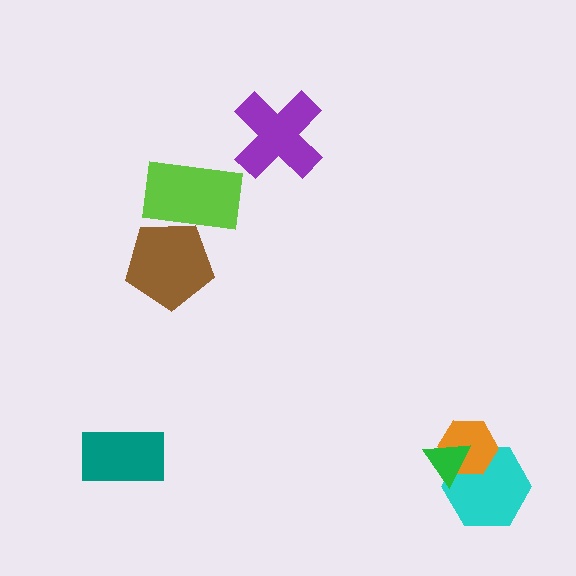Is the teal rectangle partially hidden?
No, no other shape covers it.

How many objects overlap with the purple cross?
0 objects overlap with the purple cross.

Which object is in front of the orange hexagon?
The green triangle is in front of the orange hexagon.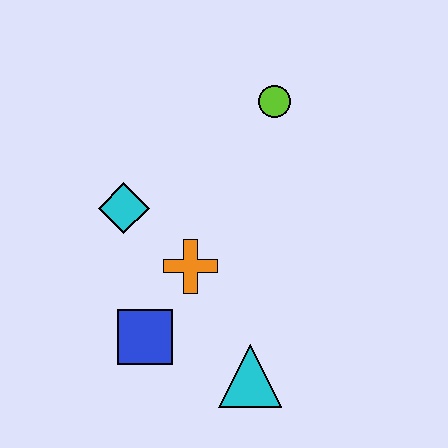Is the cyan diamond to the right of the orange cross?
No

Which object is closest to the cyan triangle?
The blue square is closest to the cyan triangle.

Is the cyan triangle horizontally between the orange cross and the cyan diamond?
No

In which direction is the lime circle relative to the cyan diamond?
The lime circle is to the right of the cyan diamond.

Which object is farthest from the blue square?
The lime circle is farthest from the blue square.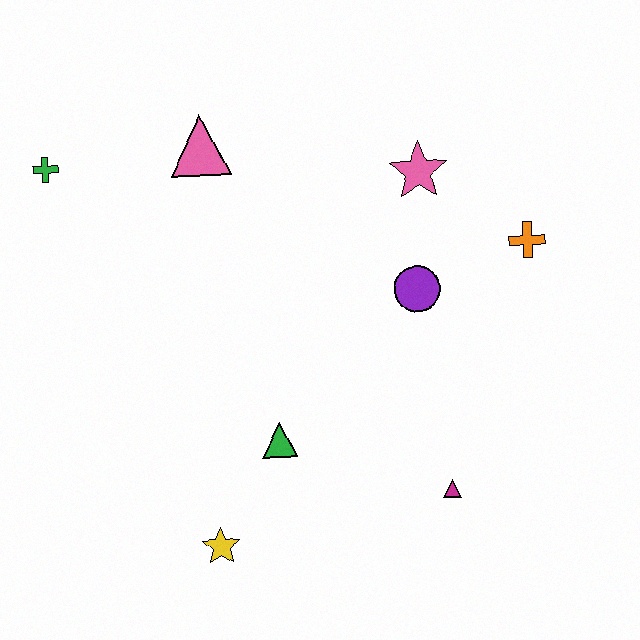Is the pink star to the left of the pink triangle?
No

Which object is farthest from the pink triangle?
The magenta triangle is farthest from the pink triangle.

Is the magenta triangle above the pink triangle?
No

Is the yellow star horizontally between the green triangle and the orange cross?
No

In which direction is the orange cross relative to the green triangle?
The orange cross is to the right of the green triangle.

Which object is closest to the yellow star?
The green triangle is closest to the yellow star.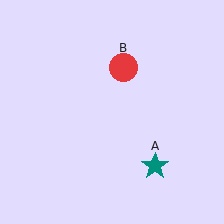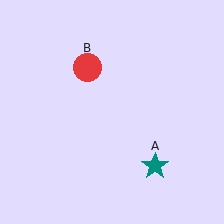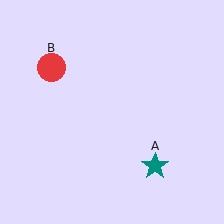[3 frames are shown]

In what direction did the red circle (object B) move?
The red circle (object B) moved left.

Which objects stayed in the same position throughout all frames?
Teal star (object A) remained stationary.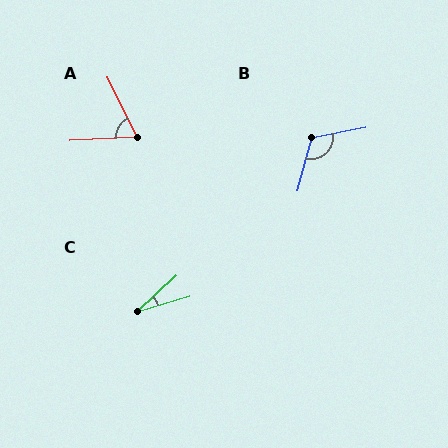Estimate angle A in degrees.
Approximately 68 degrees.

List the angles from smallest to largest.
C (27°), A (68°), B (116°).